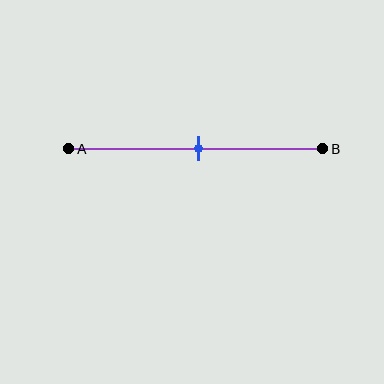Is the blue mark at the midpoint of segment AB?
Yes, the mark is approximately at the midpoint.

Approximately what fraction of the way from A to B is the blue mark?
The blue mark is approximately 50% of the way from A to B.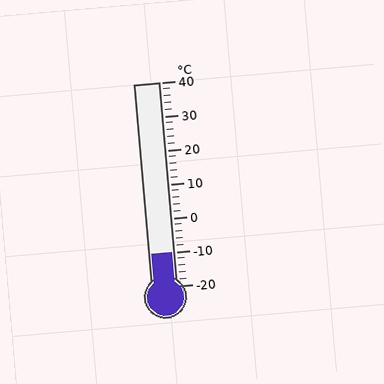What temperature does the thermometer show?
The thermometer shows approximately -10°C.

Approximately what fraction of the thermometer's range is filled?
The thermometer is filled to approximately 15% of its range.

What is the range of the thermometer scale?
The thermometer scale ranges from -20°C to 40°C.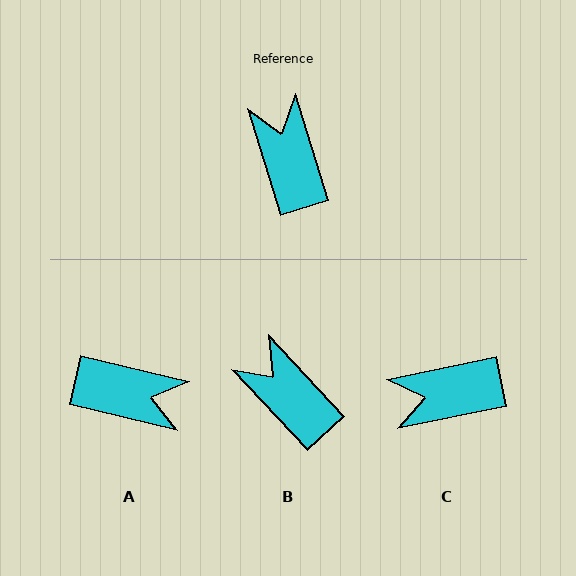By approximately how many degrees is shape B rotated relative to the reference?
Approximately 26 degrees counter-clockwise.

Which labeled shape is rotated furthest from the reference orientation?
A, about 120 degrees away.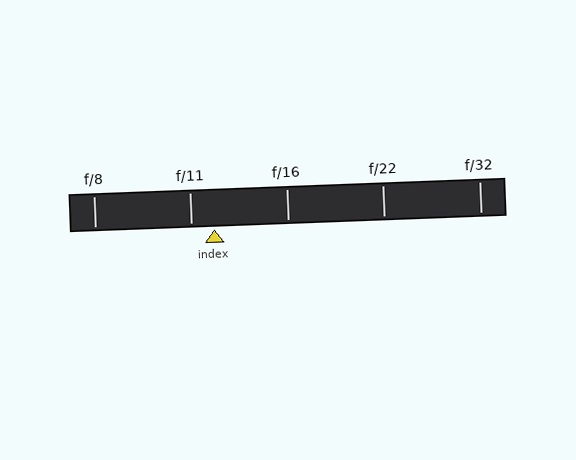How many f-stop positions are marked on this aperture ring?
There are 5 f-stop positions marked.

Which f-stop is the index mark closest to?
The index mark is closest to f/11.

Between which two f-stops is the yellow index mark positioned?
The index mark is between f/11 and f/16.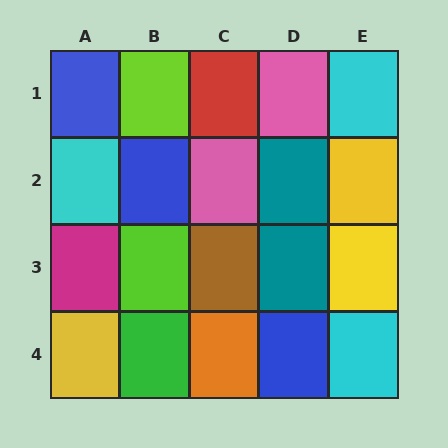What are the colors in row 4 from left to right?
Yellow, green, orange, blue, cyan.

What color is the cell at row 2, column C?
Pink.